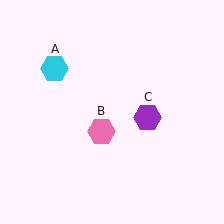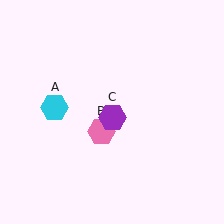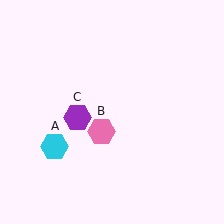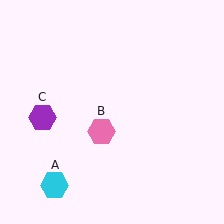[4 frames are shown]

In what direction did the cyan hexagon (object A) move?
The cyan hexagon (object A) moved down.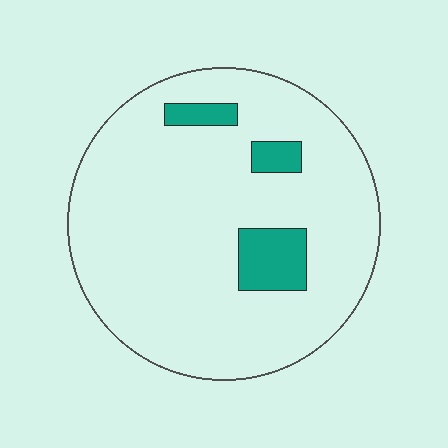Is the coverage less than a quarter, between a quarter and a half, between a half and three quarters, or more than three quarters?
Less than a quarter.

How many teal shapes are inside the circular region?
3.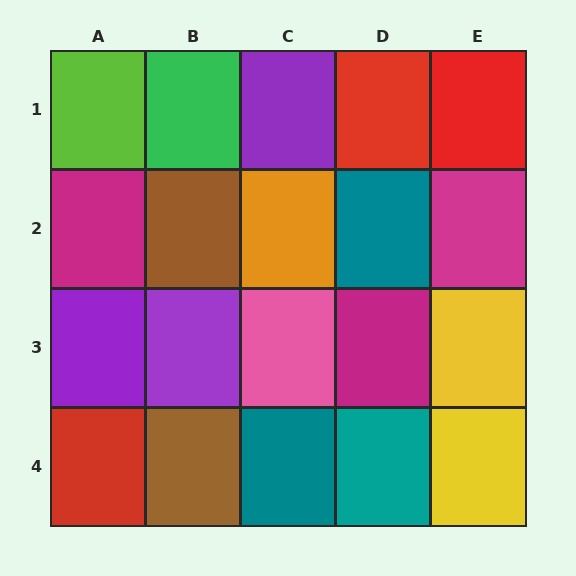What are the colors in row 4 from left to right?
Red, brown, teal, teal, yellow.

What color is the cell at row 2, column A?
Magenta.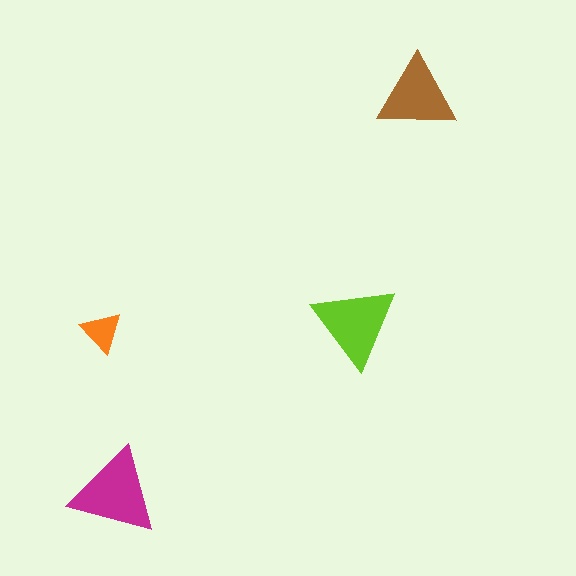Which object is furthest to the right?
The brown triangle is rightmost.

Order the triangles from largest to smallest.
the magenta one, the lime one, the brown one, the orange one.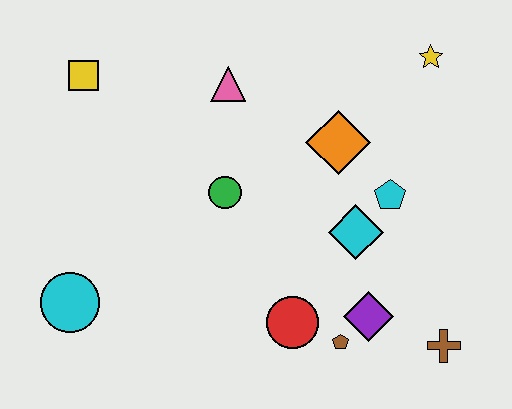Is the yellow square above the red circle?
Yes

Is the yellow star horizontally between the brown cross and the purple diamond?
Yes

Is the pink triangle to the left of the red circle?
Yes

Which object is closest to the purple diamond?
The brown pentagon is closest to the purple diamond.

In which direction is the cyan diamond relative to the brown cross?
The cyan diamond is above the brown cross.